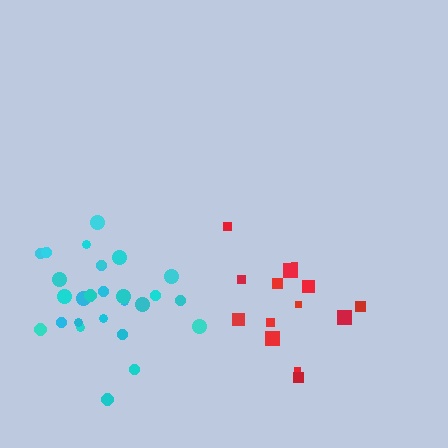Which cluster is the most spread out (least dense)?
Red.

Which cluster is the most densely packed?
Cyan.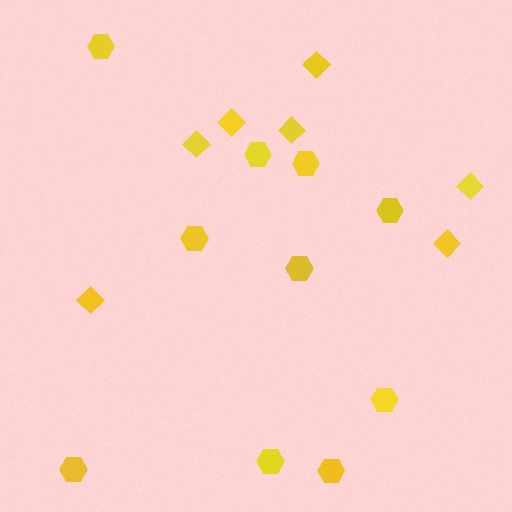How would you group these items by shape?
There are 2 groups: one group of diamonds (7) and one group of hexagons (10).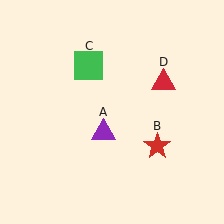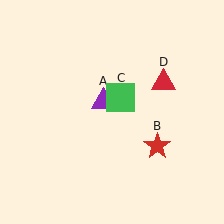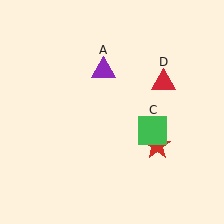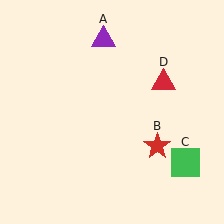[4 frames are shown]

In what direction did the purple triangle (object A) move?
The purple triangle (object A) moved up.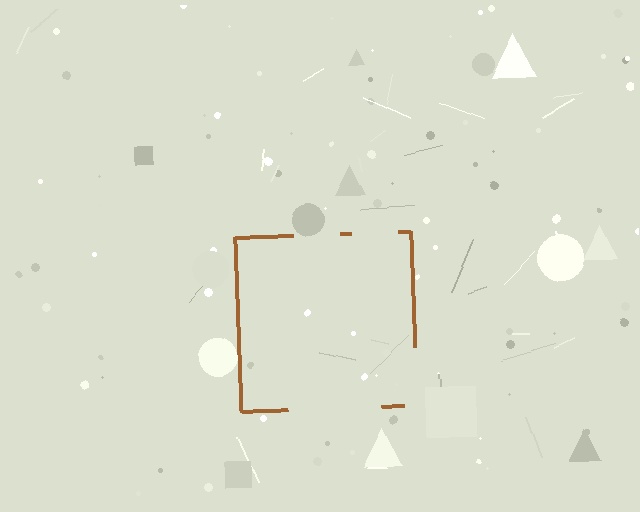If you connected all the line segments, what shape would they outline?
They would outline a square.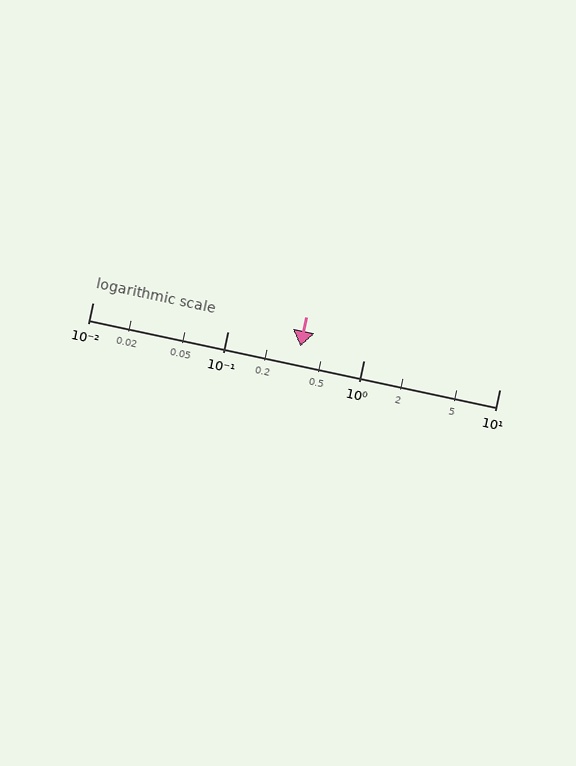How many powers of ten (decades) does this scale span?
The scale spans 3 decades, from 0.01 to 10.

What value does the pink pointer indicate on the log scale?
The pointer indicates approximately 0.34.